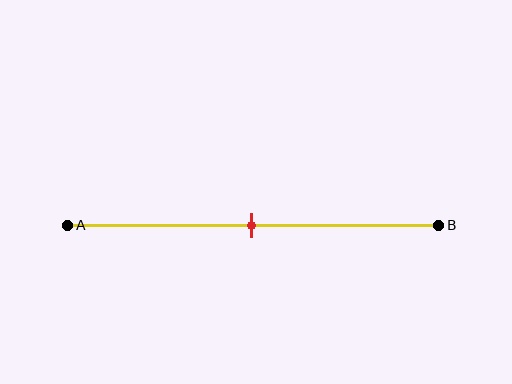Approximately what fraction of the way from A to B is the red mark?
The red mark is approximately 50% of the way from A to B.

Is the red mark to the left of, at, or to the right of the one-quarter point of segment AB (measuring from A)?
The red mark is to the right of the one-quarter point of segment AB.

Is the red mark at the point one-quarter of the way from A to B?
No, the mark is at about 50% from A, not at the 25% one-quarter point.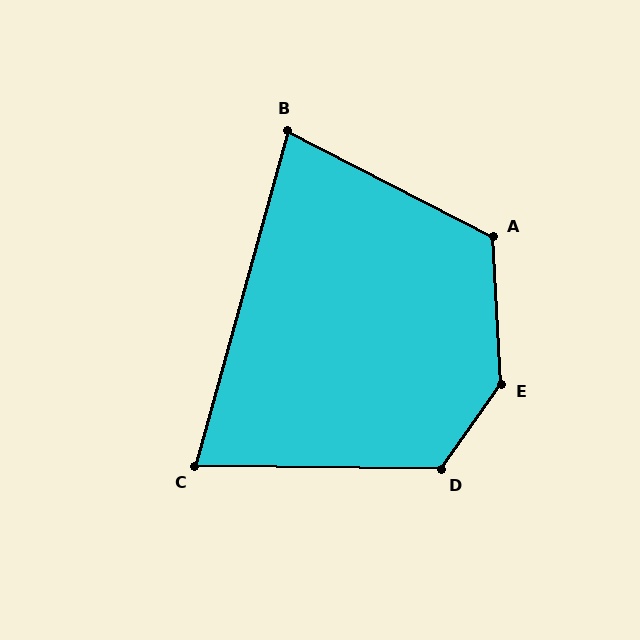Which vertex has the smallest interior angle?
C, at approximately 75 degrees.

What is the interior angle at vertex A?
Approximately 120 degrees (obtuse).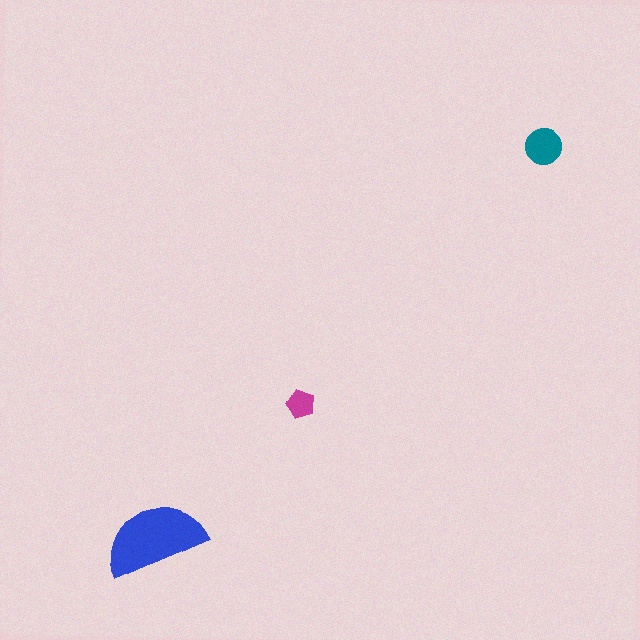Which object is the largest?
The blue semicircle.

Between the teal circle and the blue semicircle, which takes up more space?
The blue semicircle.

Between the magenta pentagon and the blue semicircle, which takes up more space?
The blue semicircle.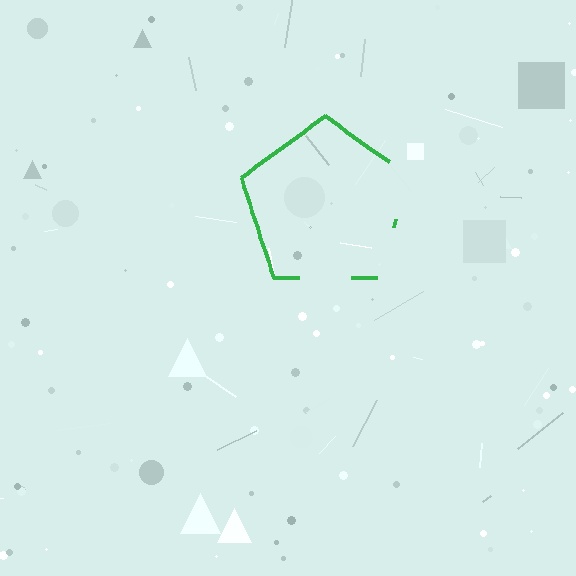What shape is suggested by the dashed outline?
The dashed outline suggests a pentagon.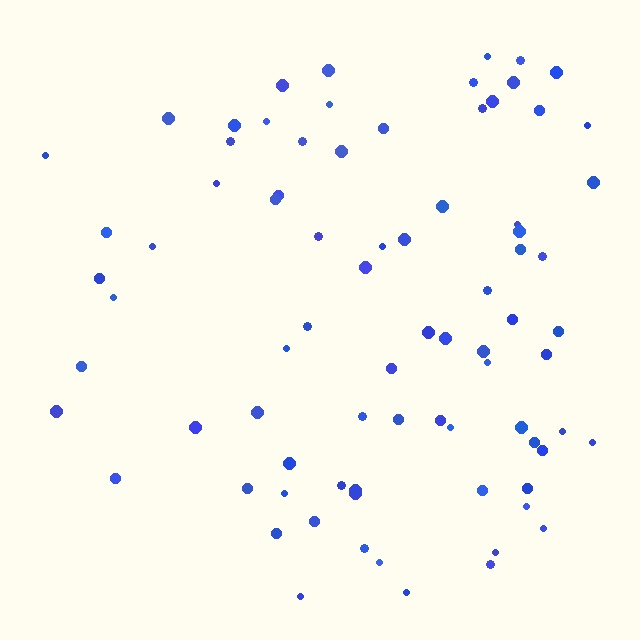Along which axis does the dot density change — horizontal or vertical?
Horizontal.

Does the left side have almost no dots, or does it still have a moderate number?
Still a moderate number, just noticeably fewer than the right.